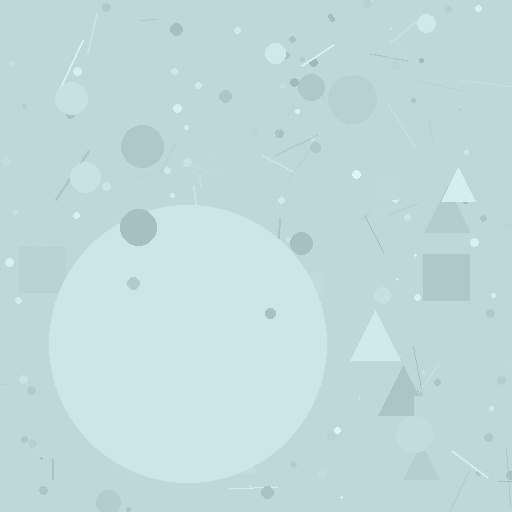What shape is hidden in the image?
A circle is hidden in the image.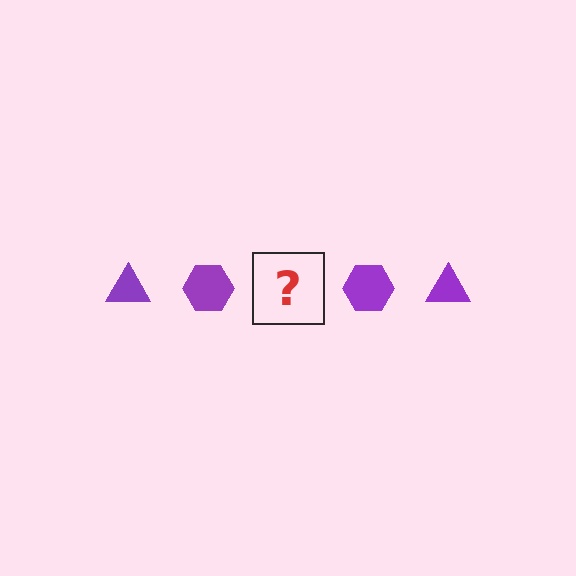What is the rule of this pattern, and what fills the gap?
The rule is that the pattern cycles through triangle, hexagon shapes in purple. The gap should be filled with a purple triangle.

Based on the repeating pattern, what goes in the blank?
The blank should be a purple triangle.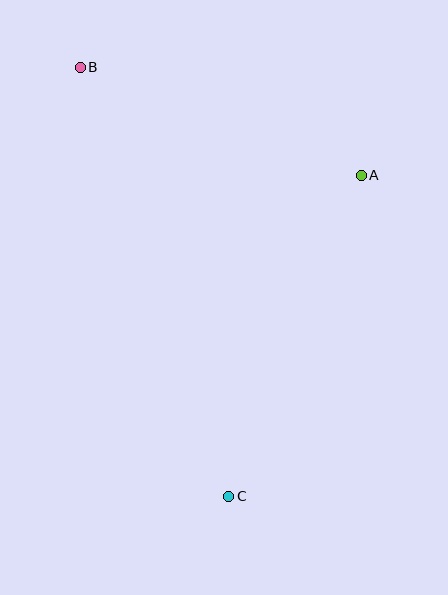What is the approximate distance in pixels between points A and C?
The distance between A and C is approximately 348 pixels.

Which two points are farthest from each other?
Points B and C are farthest from each other.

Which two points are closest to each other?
Points A and B are closest to each other.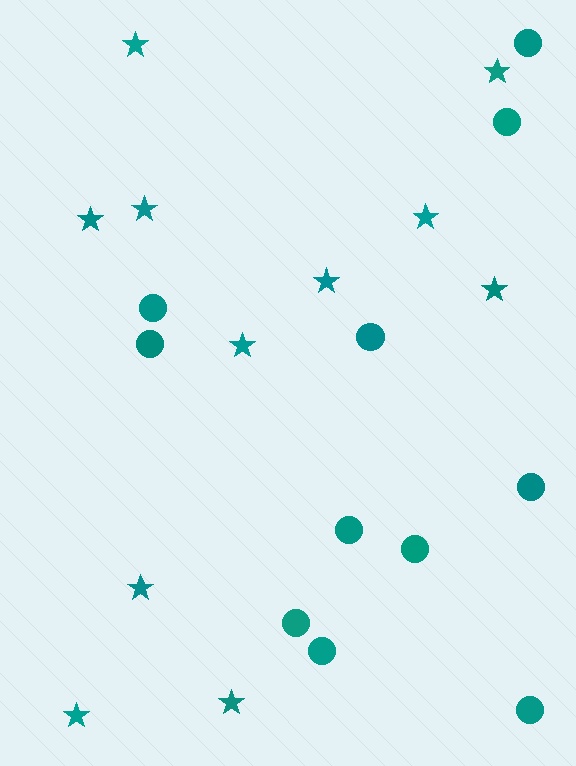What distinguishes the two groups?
There are 2 groups: one group of circles (11) and one group of stars (11).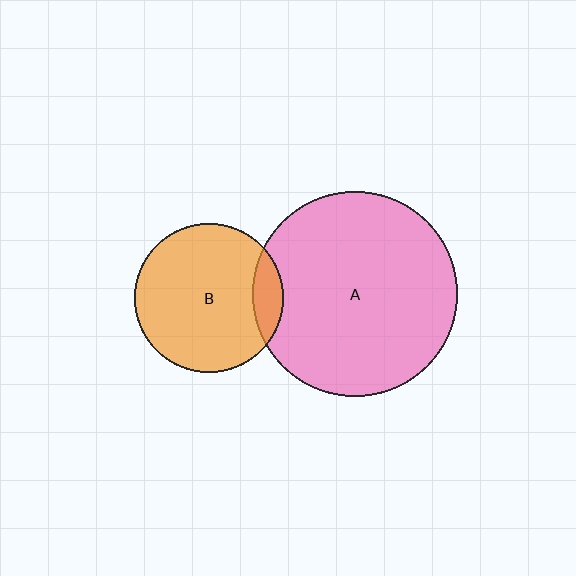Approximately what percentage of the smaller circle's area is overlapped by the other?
Approximately 10%.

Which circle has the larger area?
Circle A (pink).